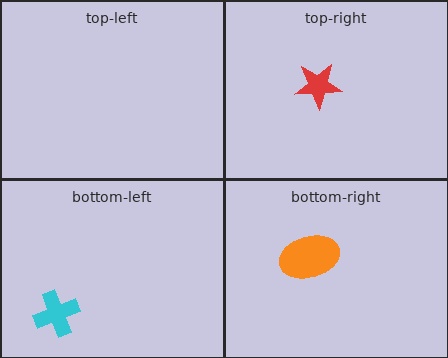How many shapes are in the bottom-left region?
1.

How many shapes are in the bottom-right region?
1.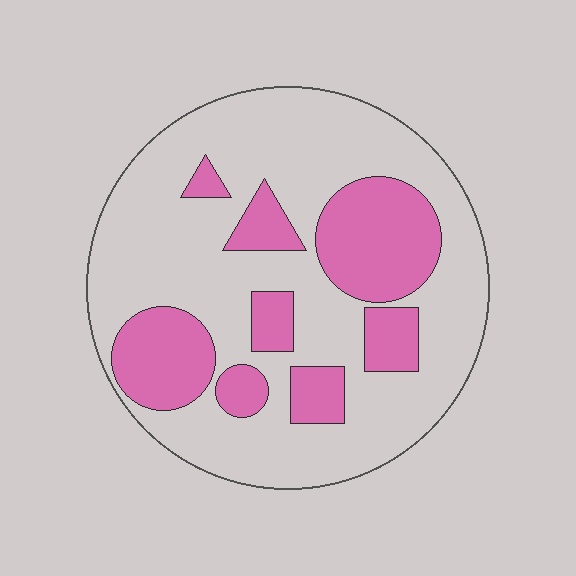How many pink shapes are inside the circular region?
8.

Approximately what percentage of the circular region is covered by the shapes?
Approximately 30%.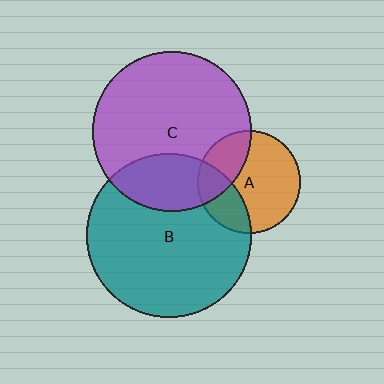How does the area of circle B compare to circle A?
Approximately 2.6 times.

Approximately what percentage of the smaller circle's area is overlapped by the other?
Approximately 25%.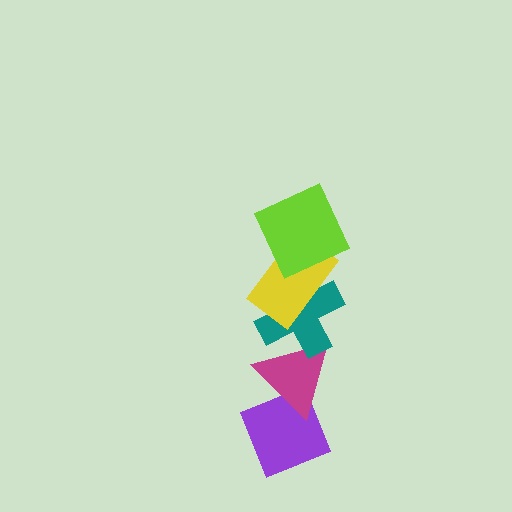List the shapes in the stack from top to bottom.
From top to bottom: the lime square, the yellow rectangle, the teal cross, the magenta triangle, the purple diamond.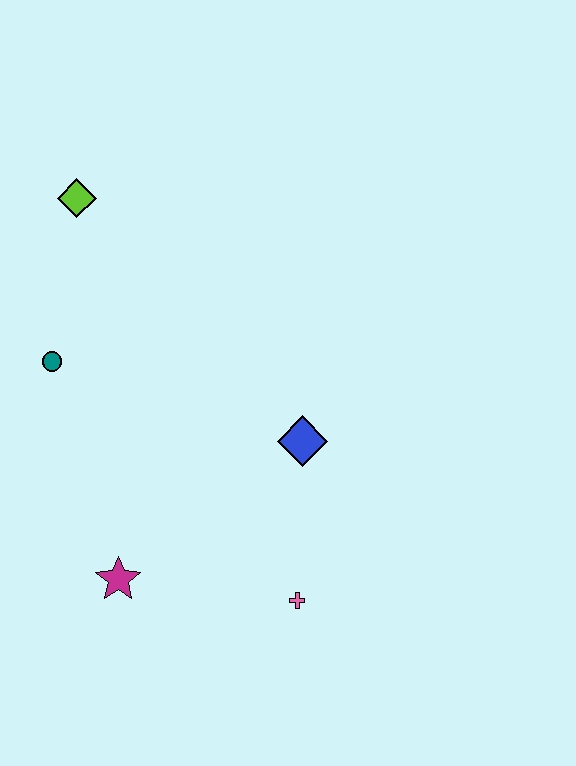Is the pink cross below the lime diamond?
Yes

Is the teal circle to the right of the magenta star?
No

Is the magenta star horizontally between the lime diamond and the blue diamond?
Yes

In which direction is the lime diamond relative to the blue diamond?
The lime diamond is above the blue diamond.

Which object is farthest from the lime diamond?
The pink cross is farthest from the lime diamond.